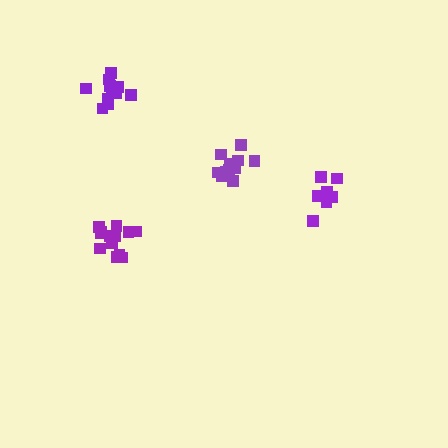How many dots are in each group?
Group 1: 8 dots, Group 2: 12 dots, Group 3: 14 dots, Group 4: 11 dots (45 total).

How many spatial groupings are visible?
There are 4 spatial groupings.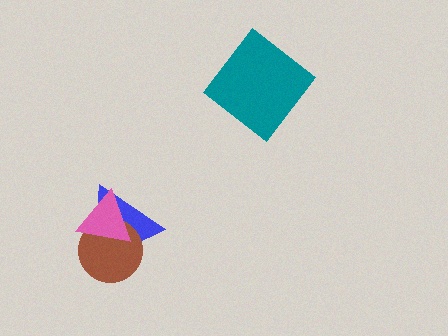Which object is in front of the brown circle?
The pink triangle is in front of the brown circle.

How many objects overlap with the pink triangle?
2 objects overlap with the pink triangle.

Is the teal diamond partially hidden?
No, no other shape covers it.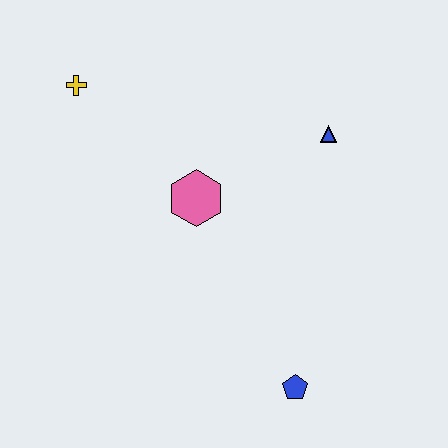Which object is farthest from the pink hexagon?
The blue pentagon is farthest from the pink hexagon.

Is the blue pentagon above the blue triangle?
No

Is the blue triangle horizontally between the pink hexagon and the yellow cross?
No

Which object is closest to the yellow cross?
The pink hexagon is closest to the yellow cross.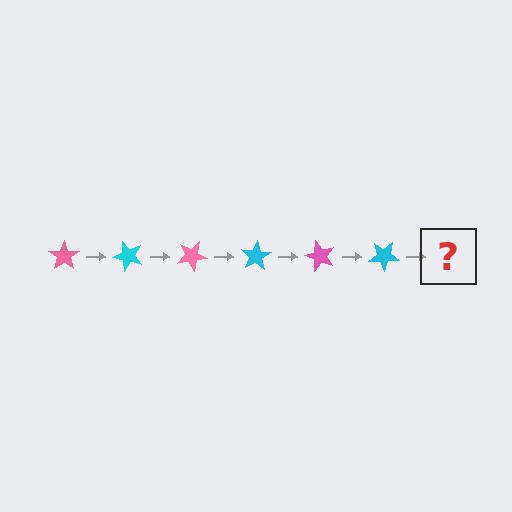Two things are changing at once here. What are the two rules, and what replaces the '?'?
The two rules are that it rotates 50 degrees each step and the color cycles through pink and cyan. The '?' should be a pink star, rotated 300 degrees from the start.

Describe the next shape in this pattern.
It should be a pink star, rotated 300 degrees from the start.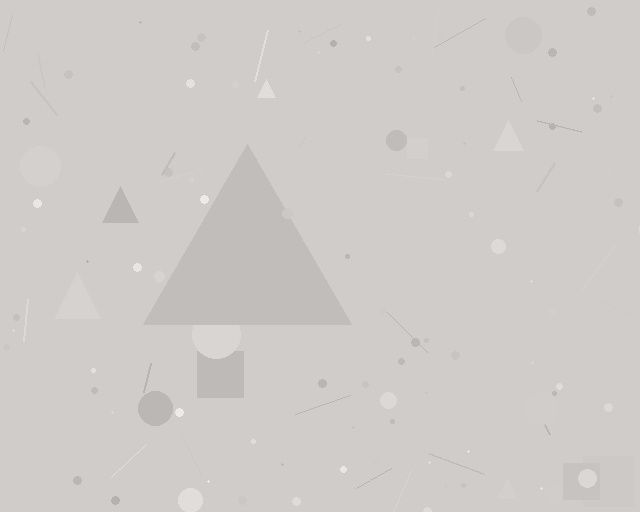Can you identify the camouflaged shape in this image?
The camouflaged shape is a triangle.